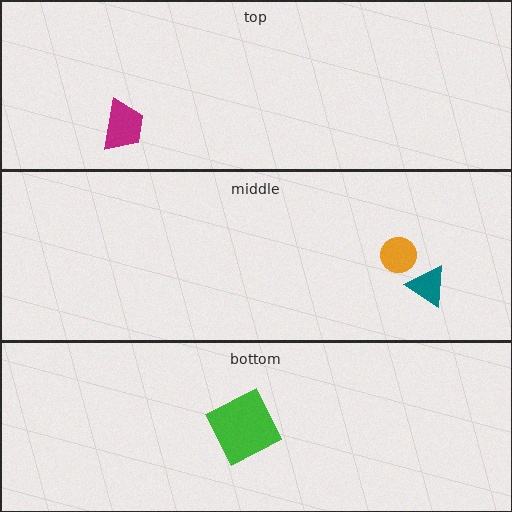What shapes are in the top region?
The magenta trapezoid.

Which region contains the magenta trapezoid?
The top region.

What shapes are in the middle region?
The teal triangle, the orange circle.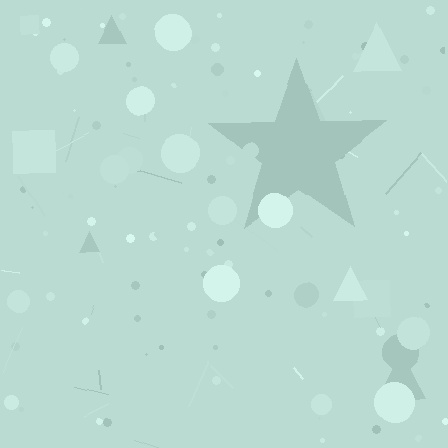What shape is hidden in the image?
A star is hidden in the image.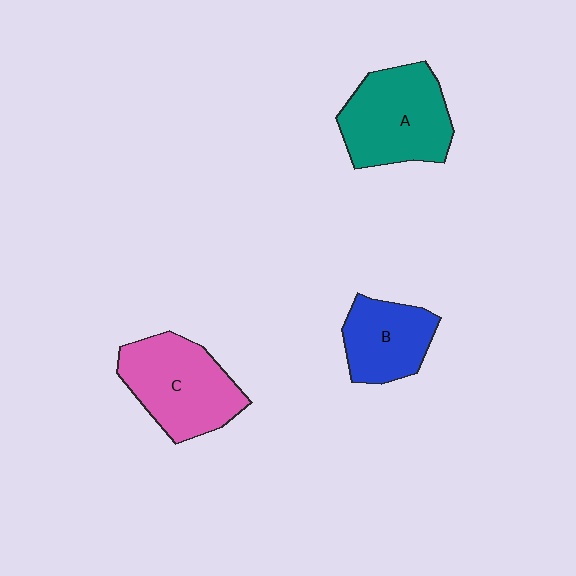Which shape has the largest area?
Shape A (teal).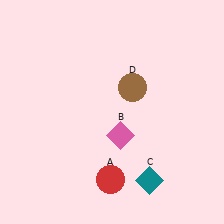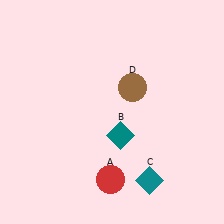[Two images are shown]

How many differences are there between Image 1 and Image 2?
There is 1 difference between the two images.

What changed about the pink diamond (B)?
In Image 1, B is pink. In Image 2, it changed to teal.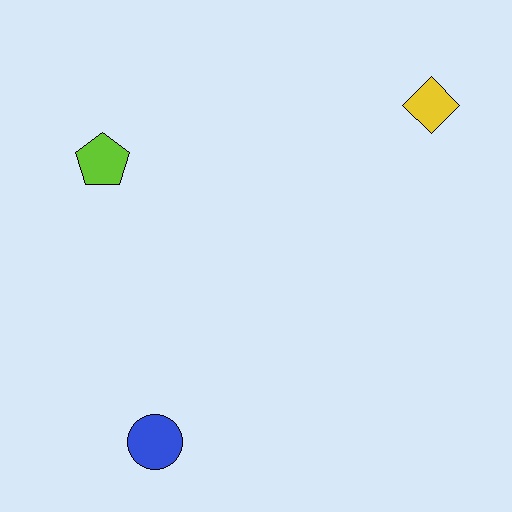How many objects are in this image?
There are 3 objects.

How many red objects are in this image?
There are no red objects.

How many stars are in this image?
There are no stars.